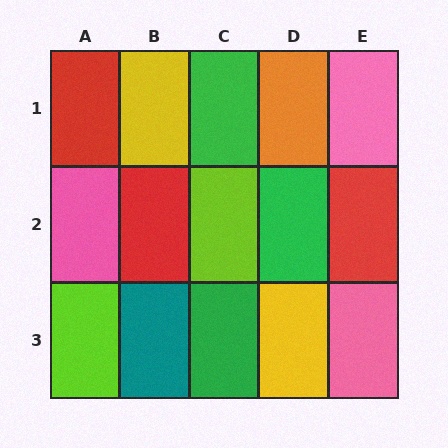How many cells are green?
3 cells are green.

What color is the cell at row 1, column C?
Green.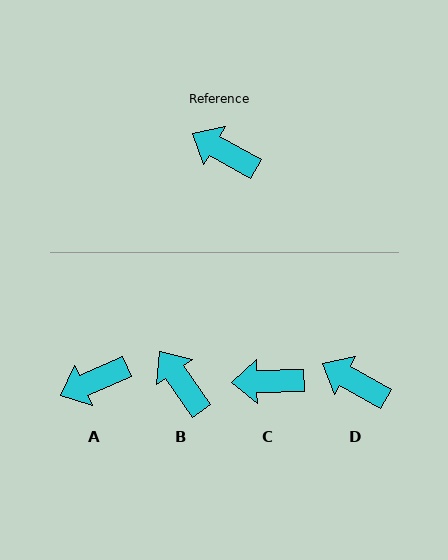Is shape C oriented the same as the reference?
No, it is off by about 31 degrees.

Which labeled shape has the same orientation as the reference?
D.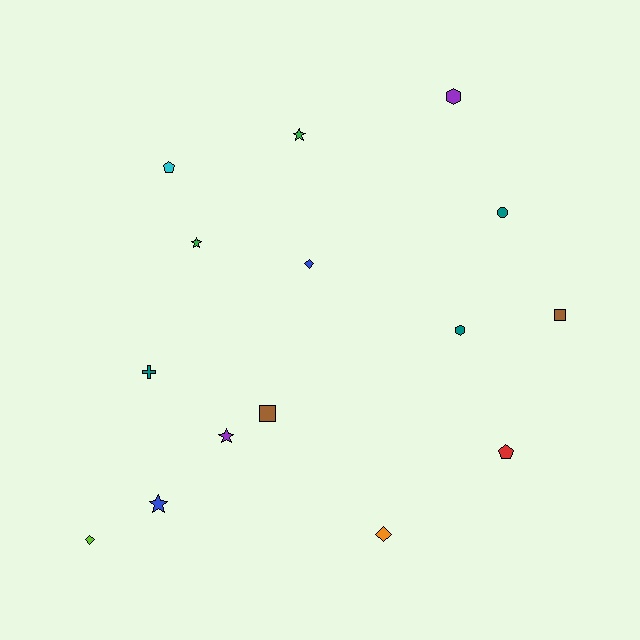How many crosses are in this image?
There is 1 cross.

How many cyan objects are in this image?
There is 1 cyan object.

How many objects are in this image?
There are 15 objects.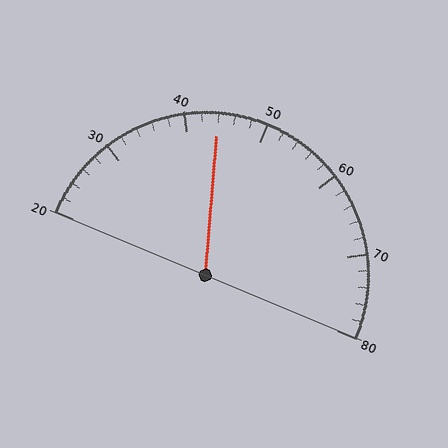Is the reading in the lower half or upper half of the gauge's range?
The reading is in the lower half of the range (20 to 80).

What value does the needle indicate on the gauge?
The needle indicates approximately 44.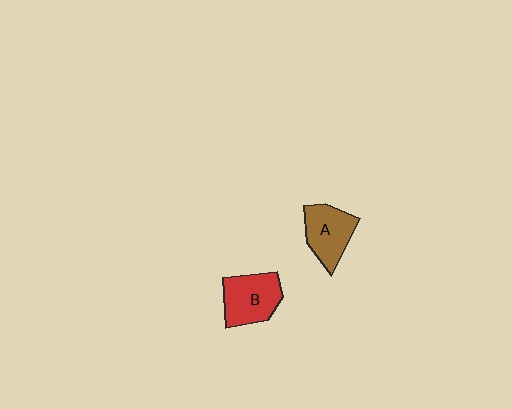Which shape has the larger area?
Shape B (red).